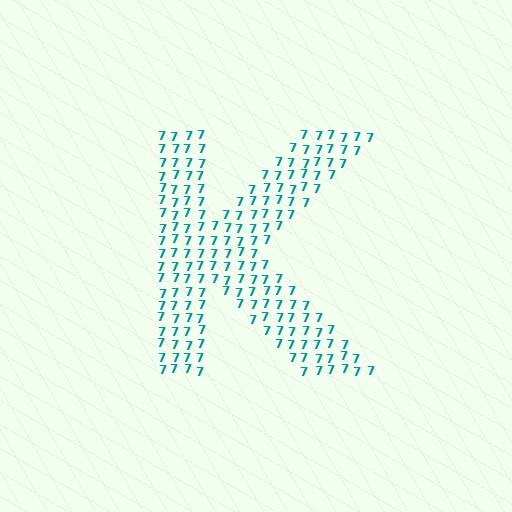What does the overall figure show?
The overall figure shows the letter K.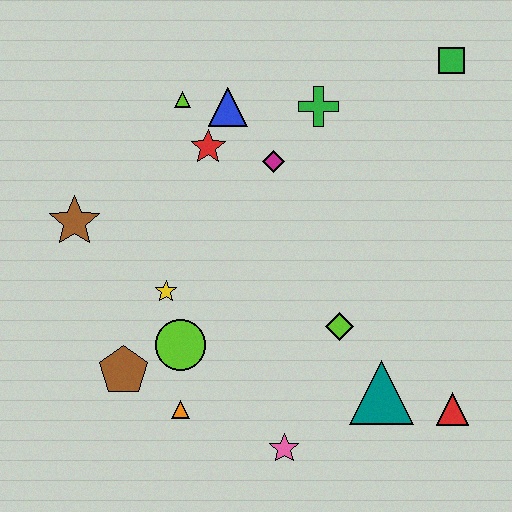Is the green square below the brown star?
No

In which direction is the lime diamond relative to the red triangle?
The lime diamond is to the left of the red triangle.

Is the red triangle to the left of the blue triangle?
No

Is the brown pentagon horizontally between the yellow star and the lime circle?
No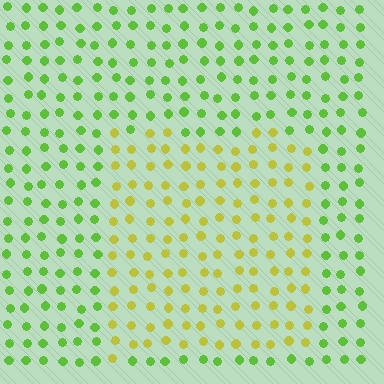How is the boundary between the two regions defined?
The boundary is defined purely by a slight shift in hue (about 42 degrees). Spacing, size, and orientation are identical on both sides.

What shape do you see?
I see a rectangle.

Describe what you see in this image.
The image is filled with small lime elements in a uniform arrangement. A rectangle-shaped region is visible where the elements are tinted to a slightly different hue, forming a subtle color boundary.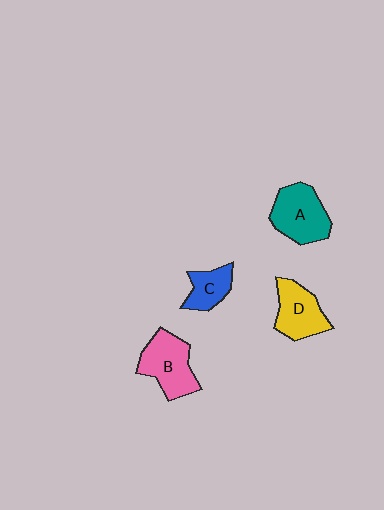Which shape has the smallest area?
Shape C (blue).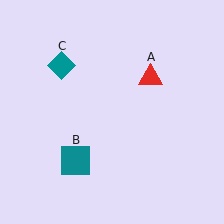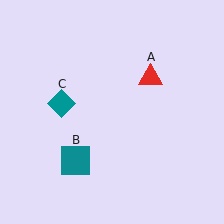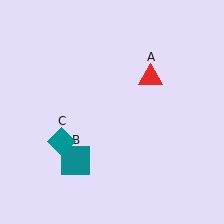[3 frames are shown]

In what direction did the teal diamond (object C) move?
The teal diamond (object C) moved down.